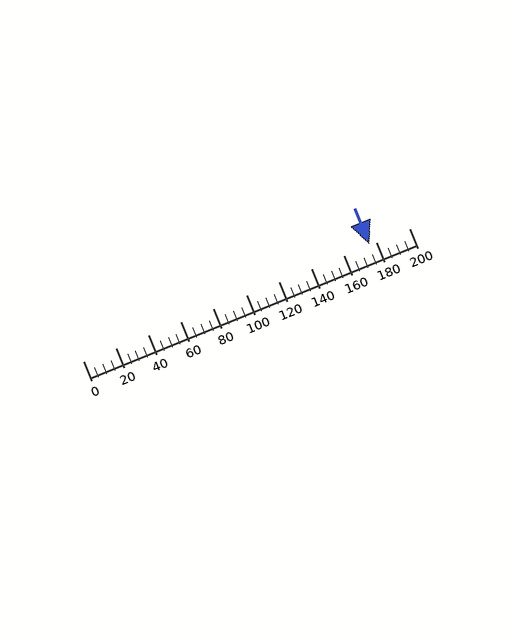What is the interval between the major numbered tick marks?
The major tick marks are spaced 20 units apart.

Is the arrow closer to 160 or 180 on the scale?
The arrow is closer to 180.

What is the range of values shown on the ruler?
The ruler shows values from 0 to 200.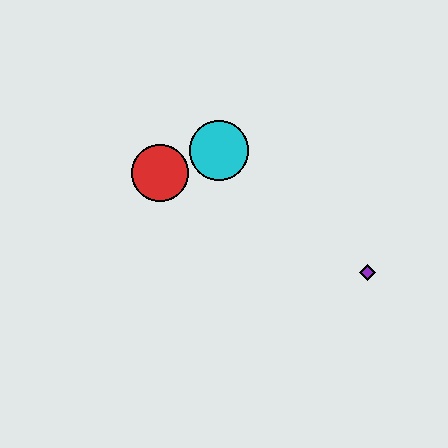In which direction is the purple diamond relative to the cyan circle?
The purple diamond is to the right of the cyan circle.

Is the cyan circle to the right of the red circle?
Yes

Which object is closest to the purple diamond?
The cyan circle is closest to the purple diamond.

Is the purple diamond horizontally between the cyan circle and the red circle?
No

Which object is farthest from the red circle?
The purple diamond is farthest from the red circle.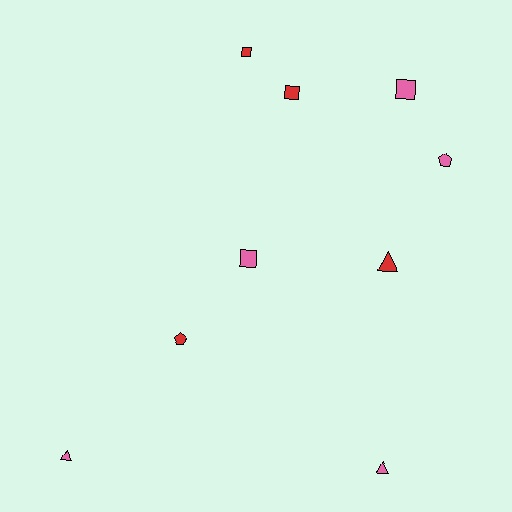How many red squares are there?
There are 2 red squares.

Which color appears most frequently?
Pink, with 5 objects.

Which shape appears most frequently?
Square, with 4 objects.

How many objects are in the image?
There are 9 objects.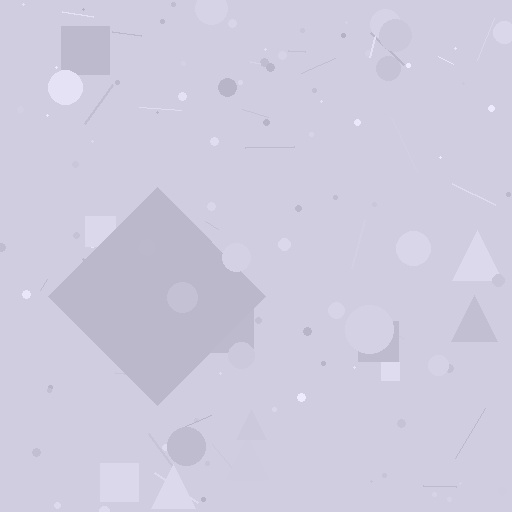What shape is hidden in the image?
A diamond is hidden in the image.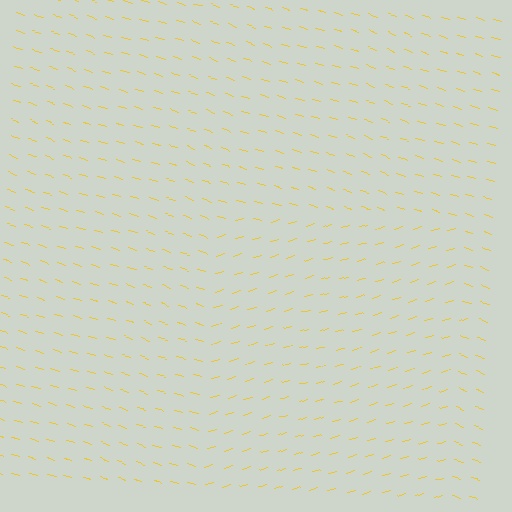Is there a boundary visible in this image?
Yes, there is a texture boundary formed by a change in line orientation.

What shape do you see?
I see a rectangle.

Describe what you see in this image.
The image is filled with small yellow line segments. A rectangle region in the image has lines oriented differently from the surrounding lines, creating a visible texture boundary.